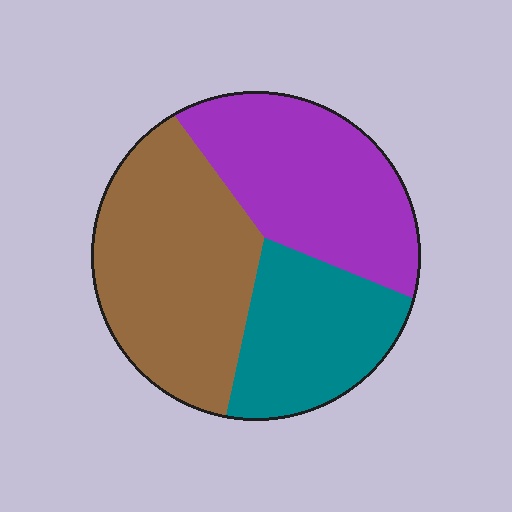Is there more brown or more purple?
Brown.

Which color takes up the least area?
Teal, at roughly 25%.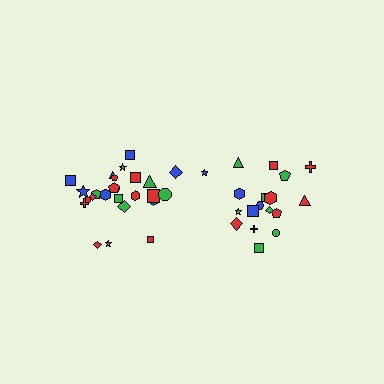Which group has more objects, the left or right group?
The left group.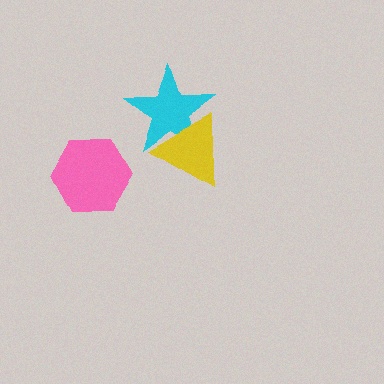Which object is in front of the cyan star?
The yellow triangle is in front of the cyan star.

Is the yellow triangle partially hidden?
No, no other shape covers it.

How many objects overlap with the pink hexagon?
0 objects overlap with the pink hexagon.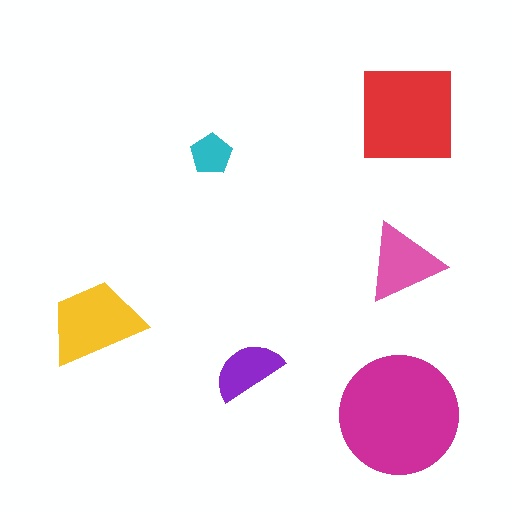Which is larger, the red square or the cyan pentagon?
The red square.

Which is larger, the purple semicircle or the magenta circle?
The magenta circle.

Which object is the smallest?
The cyan pentagon.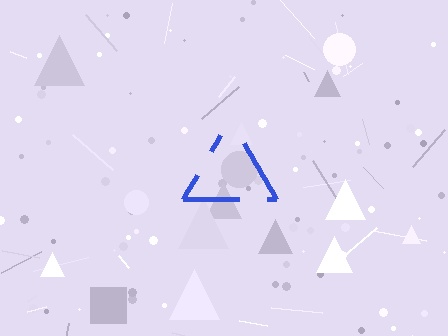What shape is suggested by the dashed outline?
The dashed outline suggests a triangle.